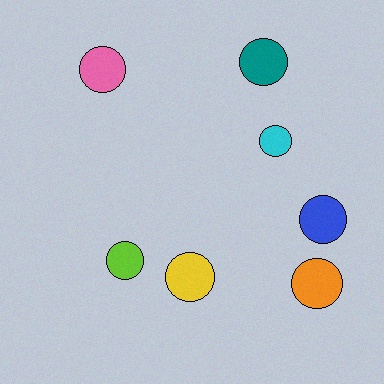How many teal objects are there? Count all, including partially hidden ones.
There is 1 teal object.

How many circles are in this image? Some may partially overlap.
There are 7 circles.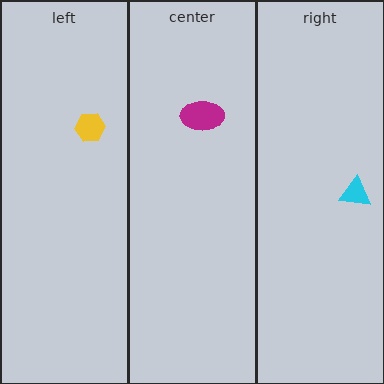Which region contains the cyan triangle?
The right region.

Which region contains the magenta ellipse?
The center region.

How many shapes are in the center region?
1.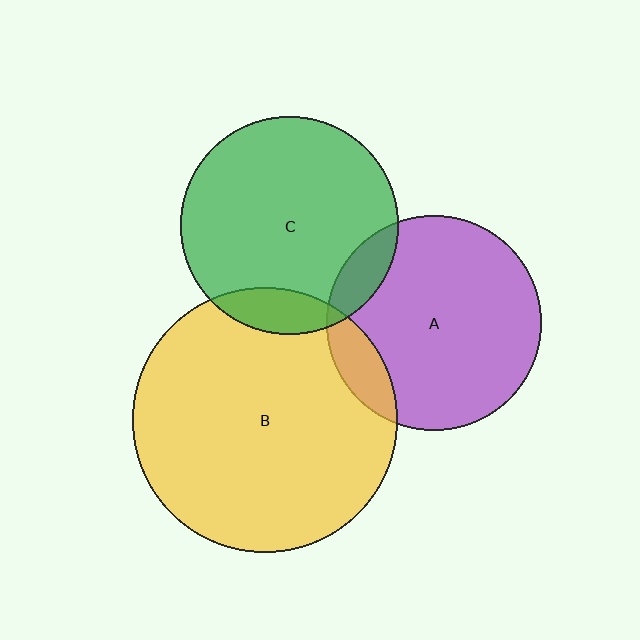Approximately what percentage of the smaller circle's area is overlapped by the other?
Approximately 10%.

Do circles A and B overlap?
Yes.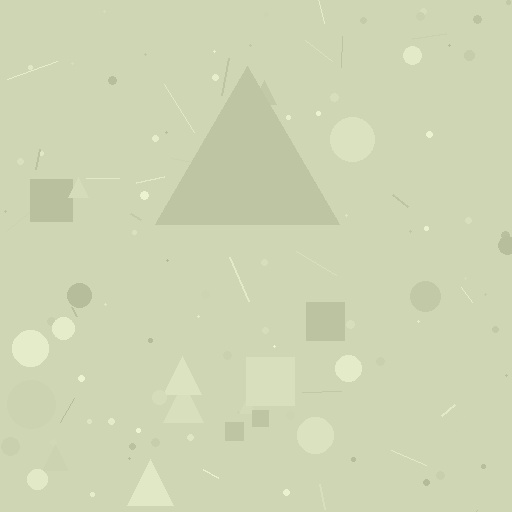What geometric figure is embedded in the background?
A triangle is embedded in the background.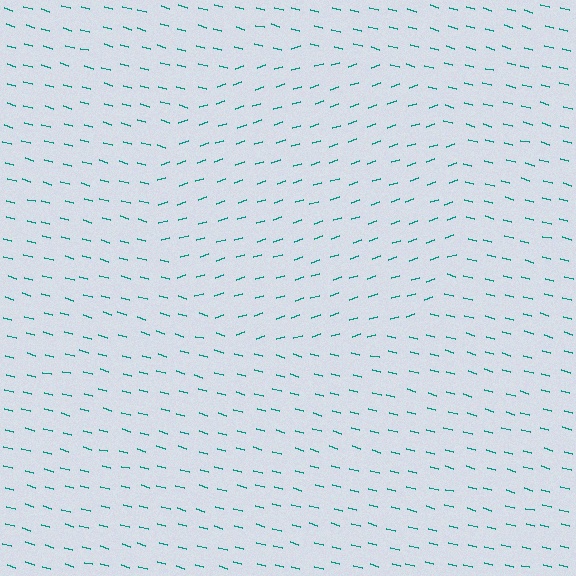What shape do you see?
I see a circle.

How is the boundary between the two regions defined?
The boundary is defined purely by a change in line orientation (approximately 33 degrees difference). All lines are the same color and thickness.